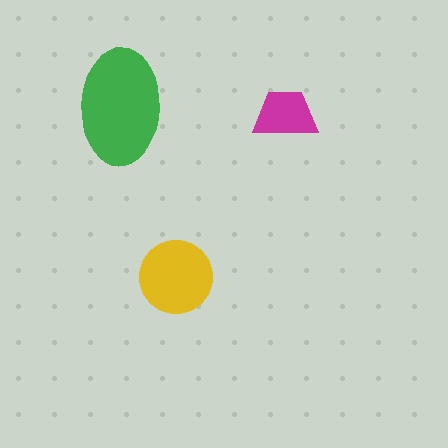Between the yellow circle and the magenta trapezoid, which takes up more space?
The yellow circle.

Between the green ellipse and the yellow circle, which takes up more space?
The green ellipse.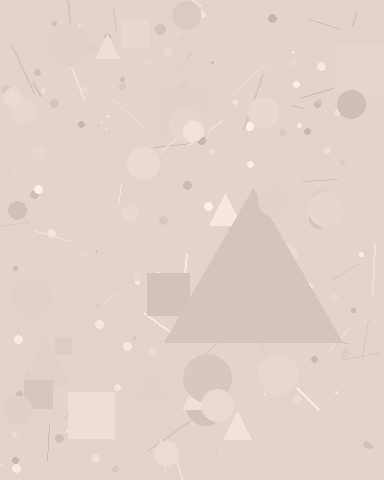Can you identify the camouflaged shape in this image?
The camouflaged shape is a triangle.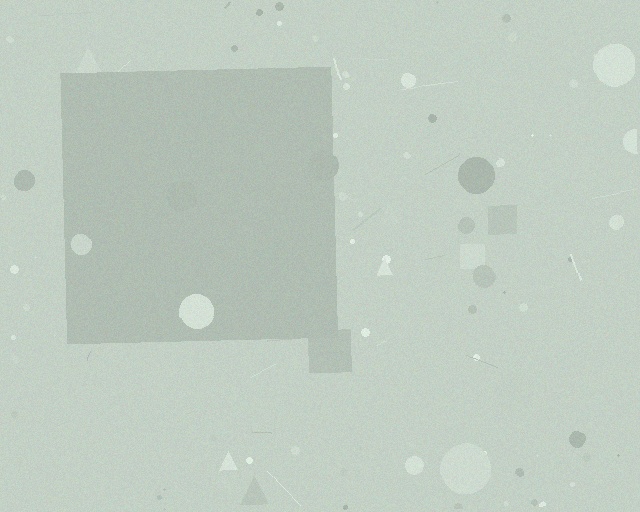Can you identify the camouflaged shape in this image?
The camouflaged shape is a square.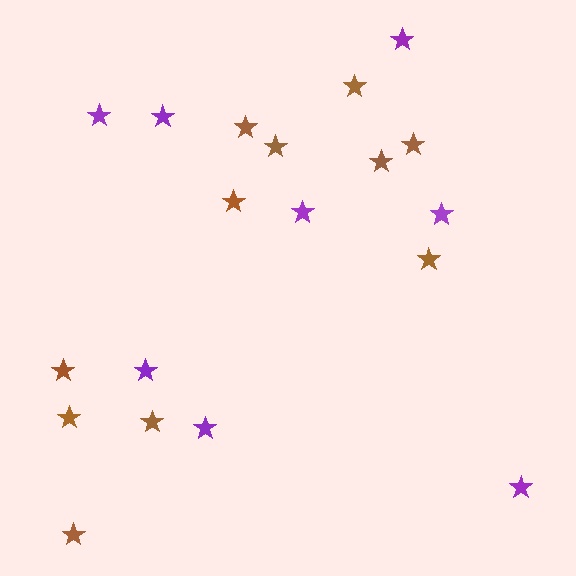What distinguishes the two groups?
There are 2 groups: one group of purple stars (8) and one group of brown stars (11).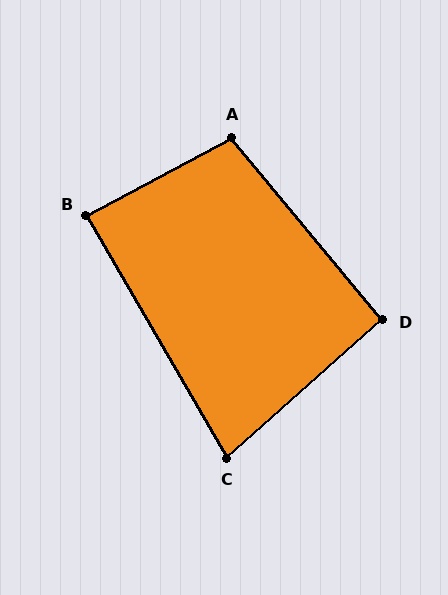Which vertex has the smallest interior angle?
C, at approximately 79 degrees.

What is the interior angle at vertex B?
Approximately 88 degrees (approximately right).